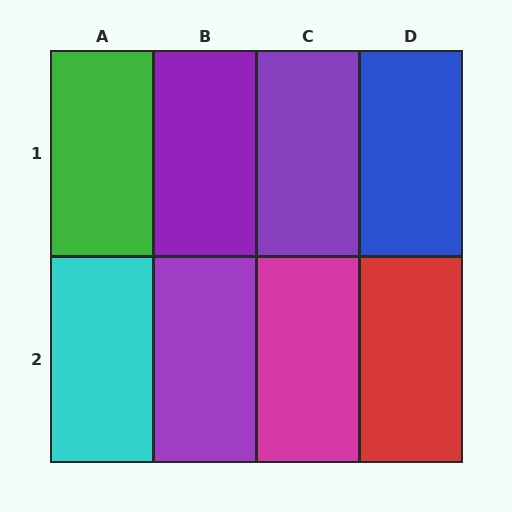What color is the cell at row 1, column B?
Purple.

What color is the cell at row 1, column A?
Green.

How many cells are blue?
1 cell is blue.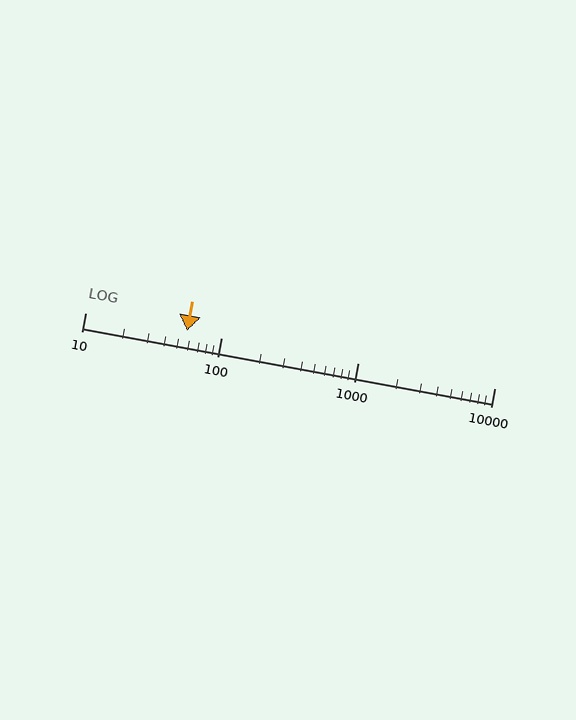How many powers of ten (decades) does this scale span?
The scale spans 3 decades, from 10 to 10000.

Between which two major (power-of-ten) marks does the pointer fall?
The pointer is between 10 and 100.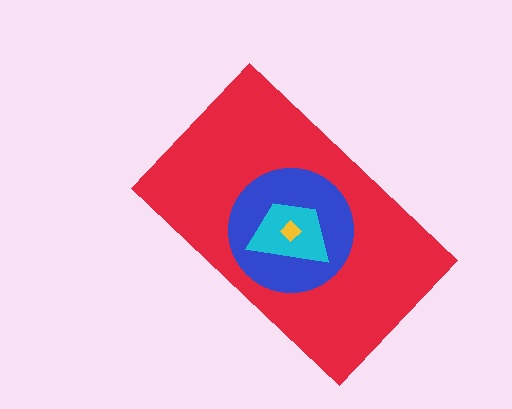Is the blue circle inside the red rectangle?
Yes.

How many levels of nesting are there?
4.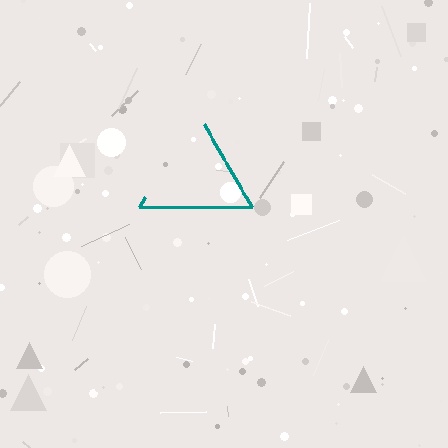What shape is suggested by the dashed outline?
The dashed outline suggests a triangle.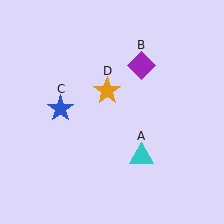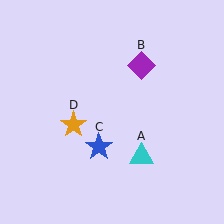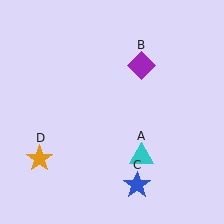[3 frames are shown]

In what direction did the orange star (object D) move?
The orange star (object D) moved down and to the left.